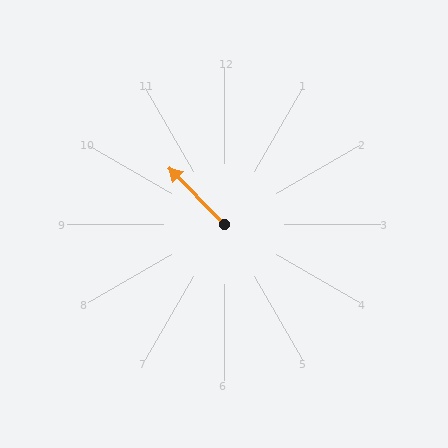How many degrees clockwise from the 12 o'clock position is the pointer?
Approximately 316 degrees.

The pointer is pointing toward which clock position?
Roughly 11 o'clock.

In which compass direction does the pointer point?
Northwest.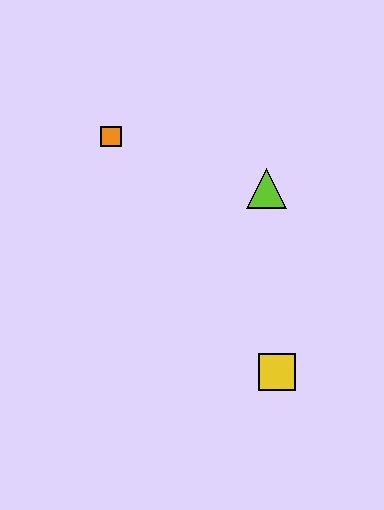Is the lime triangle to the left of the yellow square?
Yes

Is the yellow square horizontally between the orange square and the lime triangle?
No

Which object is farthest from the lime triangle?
The yellow square is farthest from the lime triangle.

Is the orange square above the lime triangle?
Yes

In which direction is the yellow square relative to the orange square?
The yellow square is below the orange square.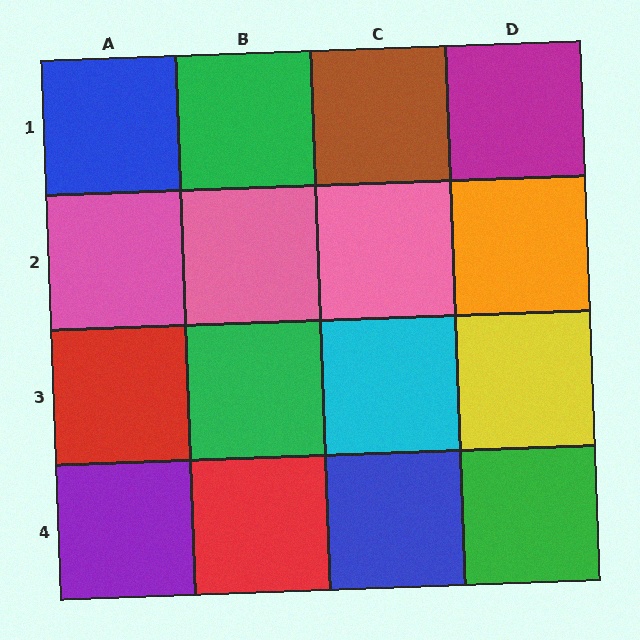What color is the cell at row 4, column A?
Purple.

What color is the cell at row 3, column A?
Red.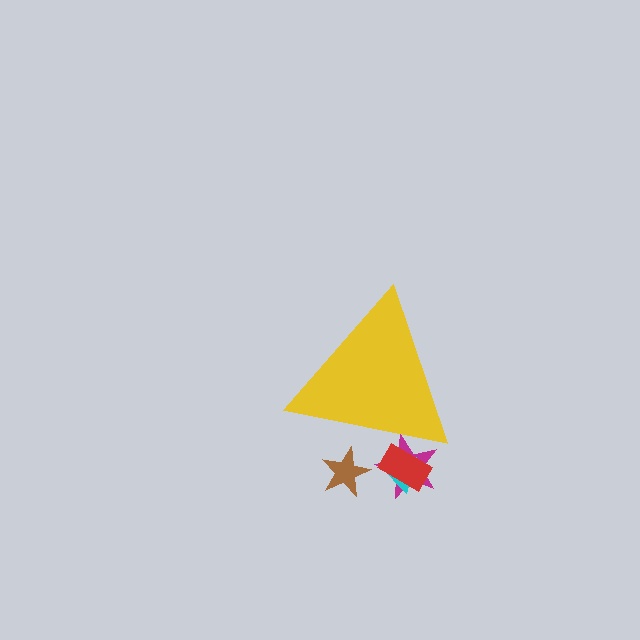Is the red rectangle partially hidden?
Yes, the red rectangle is partially hidden behind the yellow triangle.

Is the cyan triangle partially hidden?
Yes, the cyan triangle is partially hidden behind the yellow triangle.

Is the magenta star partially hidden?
Yes, the magenta star is partially hidden behind the yellow triangle.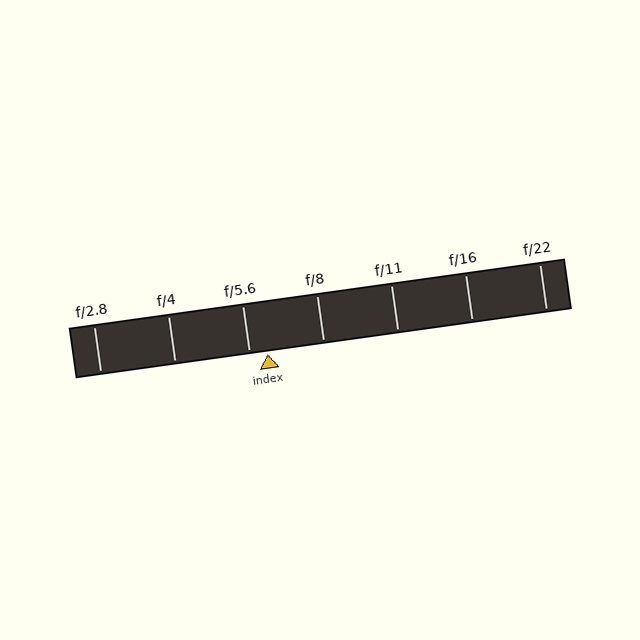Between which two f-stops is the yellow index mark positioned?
The index mark is between f/5.6 and f/8.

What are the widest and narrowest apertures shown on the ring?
The widest aperture shown is f/2.8 and the narrowest is f/22.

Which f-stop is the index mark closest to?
The index mark is closest to f/5.6.